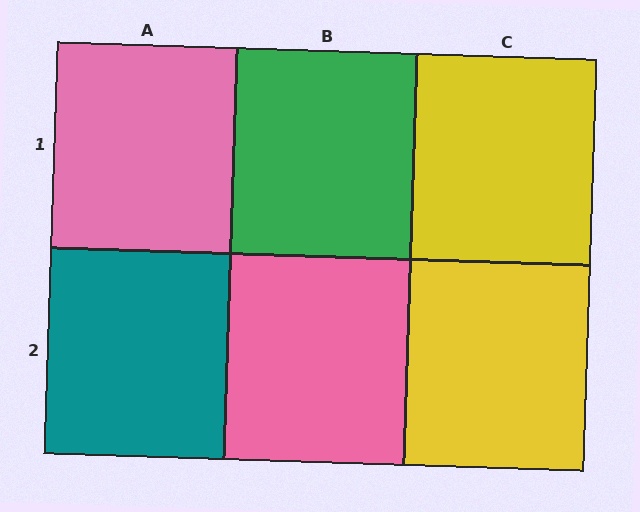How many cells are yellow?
2 cells are yellow.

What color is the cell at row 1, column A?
Pink.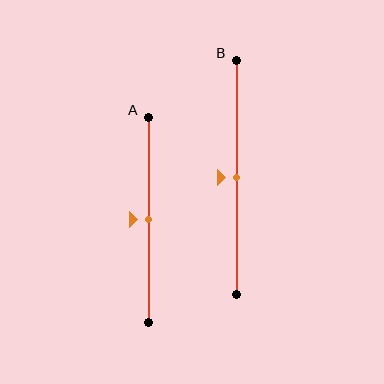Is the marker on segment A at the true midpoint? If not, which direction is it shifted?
Yes, the marker on segment A is at the true midpoint.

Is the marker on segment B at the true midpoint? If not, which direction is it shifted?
Yes, the marker on segment B is at the true midpoint.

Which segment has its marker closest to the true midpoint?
Segment A has its marker closest to the true midpoint.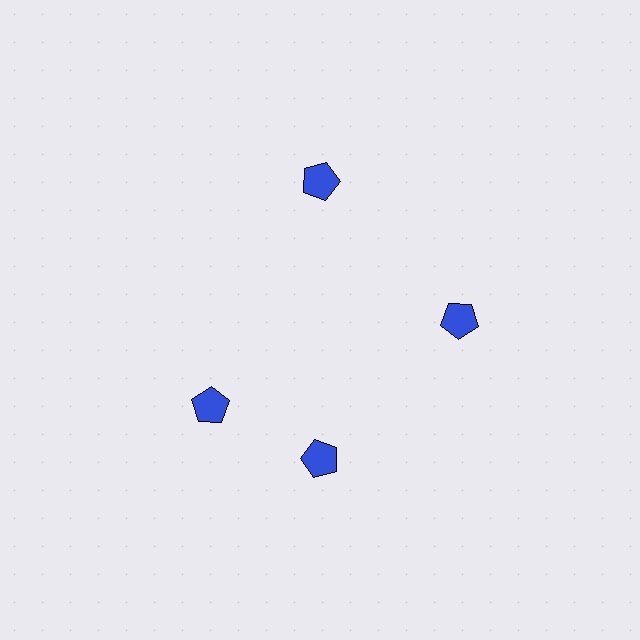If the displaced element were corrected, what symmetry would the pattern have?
It would have 4-fold rotational symmetry — the pattern would map onto itself every 90 degrees.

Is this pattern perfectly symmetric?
No. The 4 blue pentagons are arranged in a ring, but one element near the 9 o'clock position is rotated out of alignment along the ring, breaking the 4-fold rotational symmetry.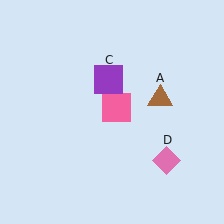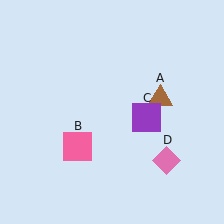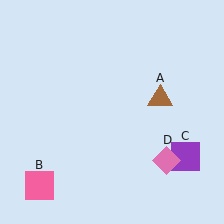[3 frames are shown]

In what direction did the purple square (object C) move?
The purple square (object C) moved down and to the right.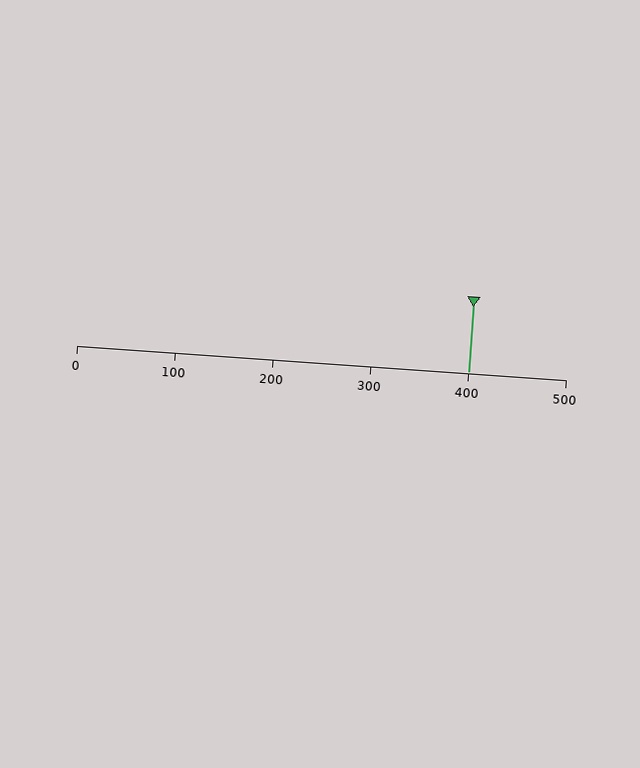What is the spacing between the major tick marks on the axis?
The major ticks are spaced 100 apart.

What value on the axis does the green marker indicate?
The marker indicates approximately 400.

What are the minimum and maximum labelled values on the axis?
The axis runs from 0 to 500.